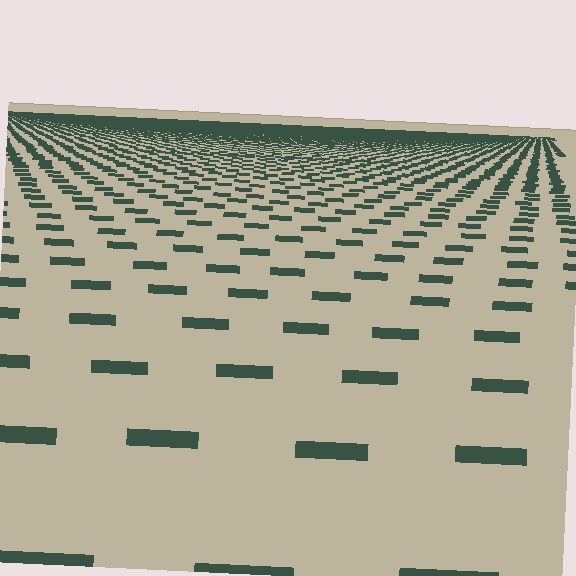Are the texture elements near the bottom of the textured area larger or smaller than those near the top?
Larger. Near the bottom, elements are closer to the viewer and appear at a bigger on-screen size.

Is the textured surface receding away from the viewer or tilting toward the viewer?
The surface is receding away from the viewer. Texture elements get smaller and denser toward the top.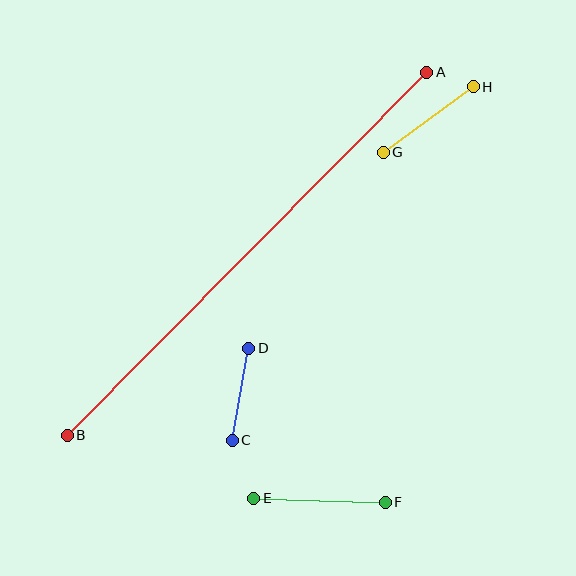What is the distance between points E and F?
The distance is approximately 132 pixels.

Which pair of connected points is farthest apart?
Points A and B are farthest apart.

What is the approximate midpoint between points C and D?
The midpoint is at approximately (240, 394) pixels.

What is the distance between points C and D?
The distance is approximately 93 pixels.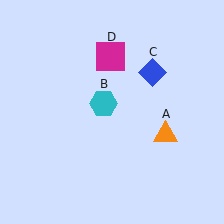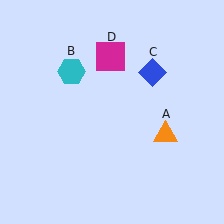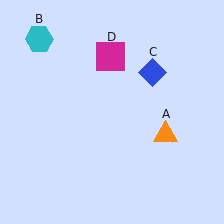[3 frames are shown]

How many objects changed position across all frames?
1 object changed position: cyan hexagon (object B).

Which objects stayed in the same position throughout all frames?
Orange triangle (object A) and blue diamond (object C) and magenta square (object D) remained stationary.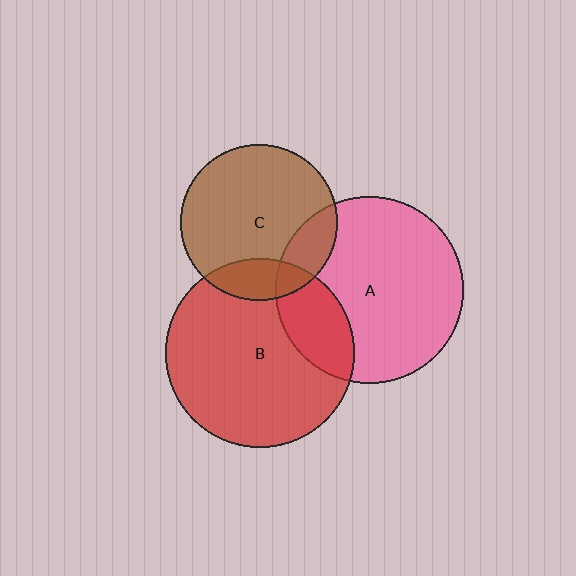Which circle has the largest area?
Circle B (red).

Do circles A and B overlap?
Yes.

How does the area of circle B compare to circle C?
Approximately 1.5 times.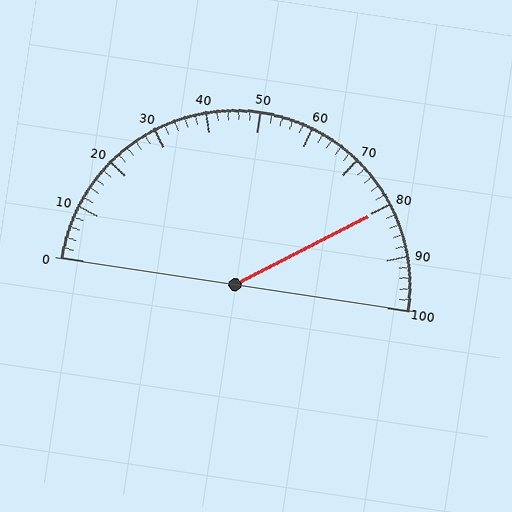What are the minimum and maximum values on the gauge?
The gauge ranges from 0 to 100.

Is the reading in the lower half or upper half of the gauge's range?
The reading is in the upper half of the range (0 to 100).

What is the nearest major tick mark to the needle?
The nearest major tick mark is 80.